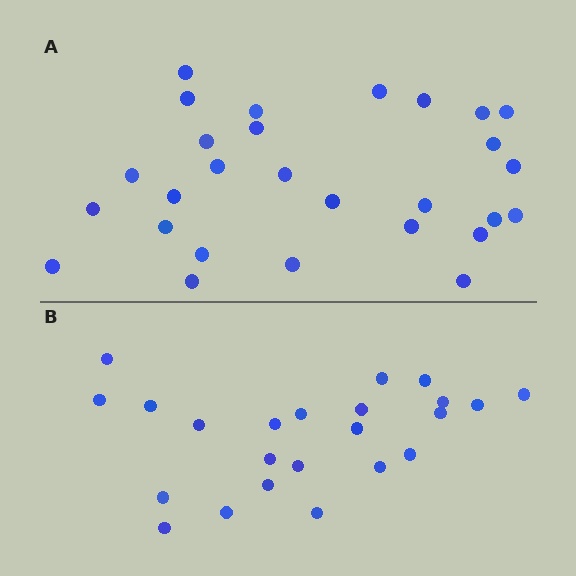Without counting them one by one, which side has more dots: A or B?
Region A (the top region) has more dots.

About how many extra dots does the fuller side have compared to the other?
Region A has about 5 more dots than region B.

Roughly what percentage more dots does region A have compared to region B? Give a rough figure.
About 20% more.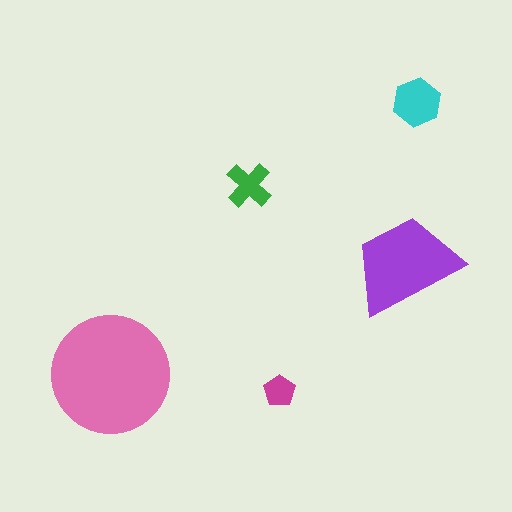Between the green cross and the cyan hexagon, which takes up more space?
The cyan hexagon.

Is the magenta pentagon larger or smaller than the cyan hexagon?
Smaller.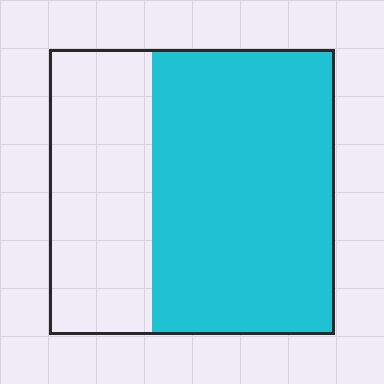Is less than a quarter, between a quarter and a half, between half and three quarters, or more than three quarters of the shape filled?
Between half and three quarters.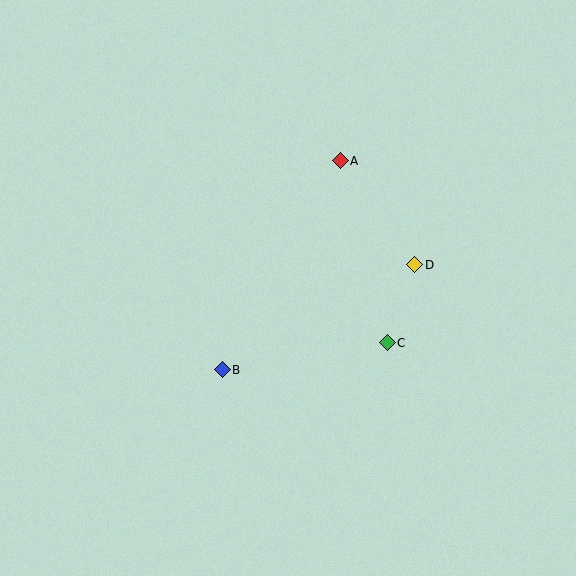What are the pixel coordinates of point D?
Point D is at (415, 265).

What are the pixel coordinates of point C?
Point C is at (387, 343).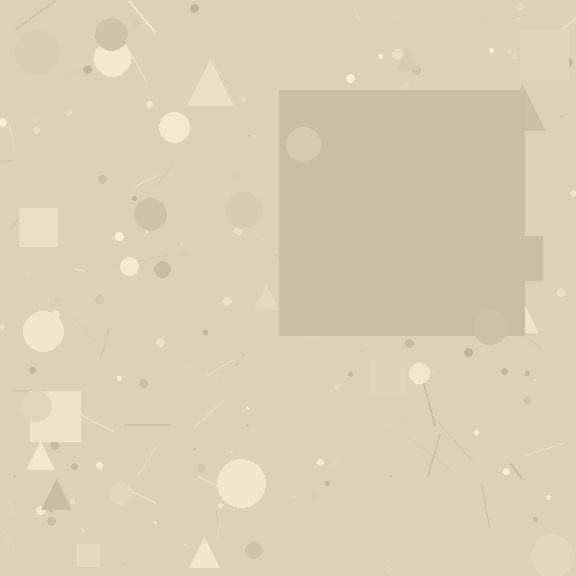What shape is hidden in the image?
A square is hidden in the image.